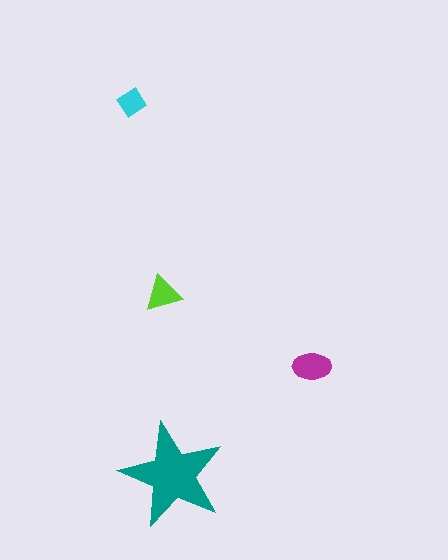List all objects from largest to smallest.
The teal star, the magenta ellipse, the lime triangle, the cyan diamond.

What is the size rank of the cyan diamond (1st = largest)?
4th.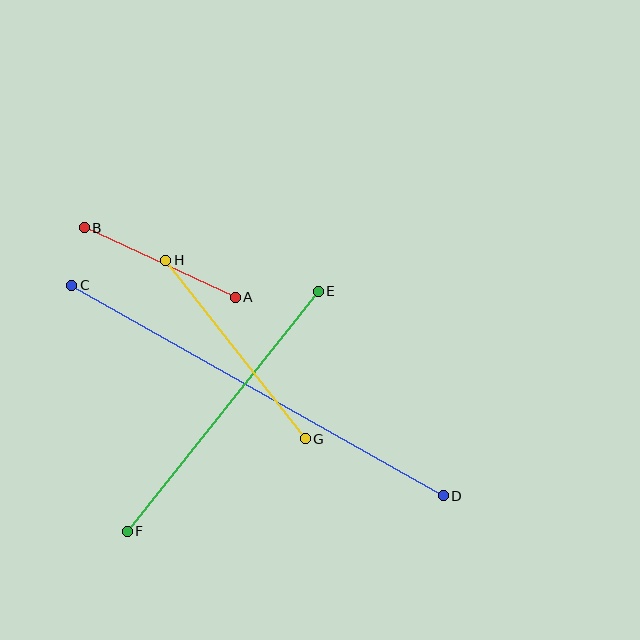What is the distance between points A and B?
The distance is approximately 166 pixels.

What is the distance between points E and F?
The distance is approximately 306 pixels.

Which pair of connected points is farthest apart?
Points C and D are farthest apart.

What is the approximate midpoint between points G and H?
The midpoint is at approximately (236, 350) pixels.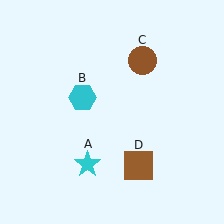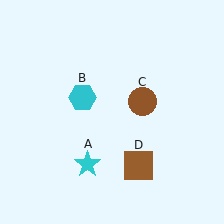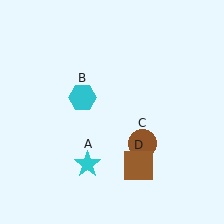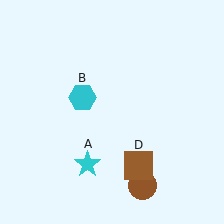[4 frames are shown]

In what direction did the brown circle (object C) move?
The brown circle (object C) moved down.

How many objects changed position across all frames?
1 object changed position: brown circle (object C).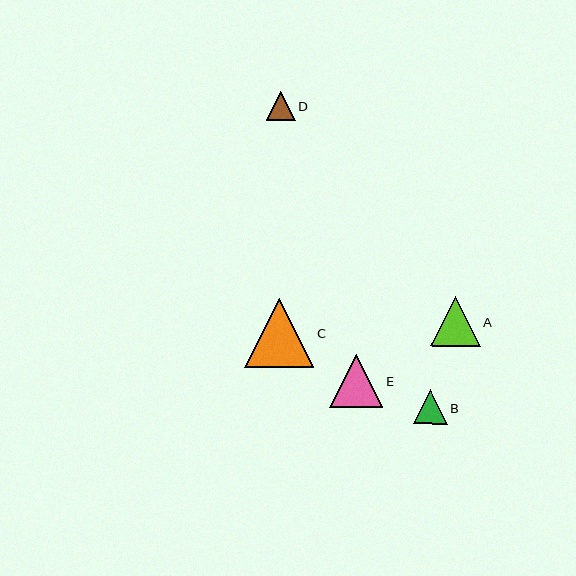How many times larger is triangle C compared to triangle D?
Triangle C is approximately 2.4 times the size of triangle D.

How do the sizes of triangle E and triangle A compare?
Triangle E and triangle A are approximately the same size.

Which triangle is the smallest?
Triangle D is the smallest with a size of approximately 29 pixels.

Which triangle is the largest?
Triangle C is the largest with a size of approximately 69 pixels.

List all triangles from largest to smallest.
From largest to smallest: C, E, A, B, D.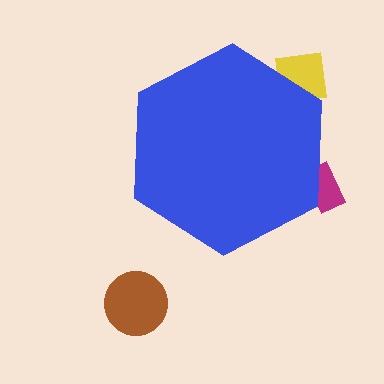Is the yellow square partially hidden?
Yes, the yellow square is partially hidden behind the blue hexagon.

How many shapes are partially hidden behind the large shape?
2 shapes are partially hidden.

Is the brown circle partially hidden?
No, the brown circle is fully visible.